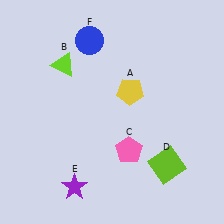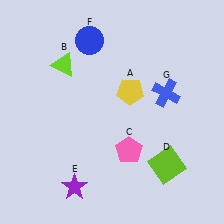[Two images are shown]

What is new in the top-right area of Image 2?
A blue cross (G) was added in the top-right area of Image 2.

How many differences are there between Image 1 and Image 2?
There is 1 difference between the two images.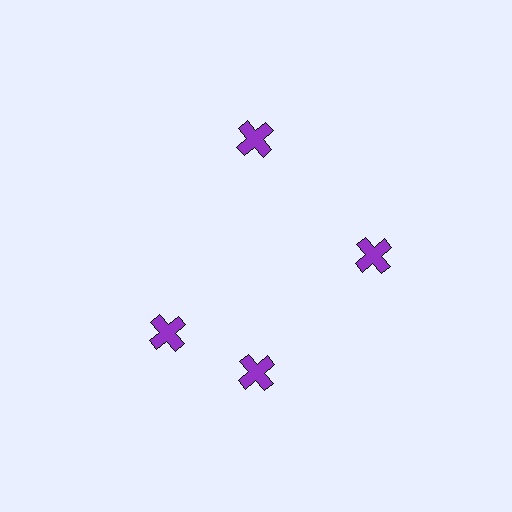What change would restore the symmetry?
The symmetry would be restored by rotating it back into even spacing with its neighbors so that all 4 crosses sit at equal angles and equal distance from the center.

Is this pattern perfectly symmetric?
No. The 4 purple crosses are arranged in a ring, but one element near the 9 o'clock position is rotated out of alignment along the ring, breaking the 4-fold rotational symmetry.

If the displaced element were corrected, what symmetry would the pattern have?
It would have 4-fold rotational symmetry — the pattern would map onto itself every 90 degrees.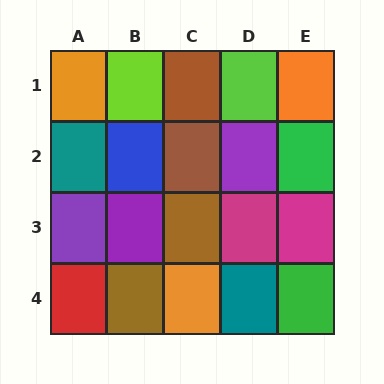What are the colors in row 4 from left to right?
Red, brown, orange, teal, green.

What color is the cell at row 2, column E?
Green.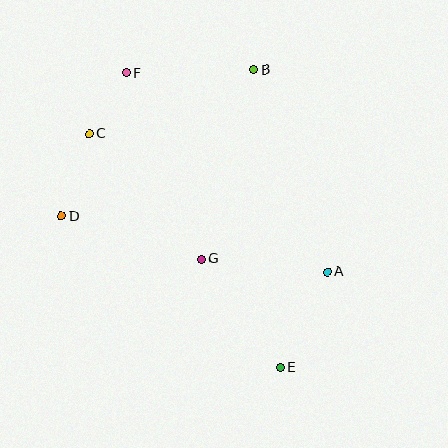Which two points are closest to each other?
Points C and F are closest to each other.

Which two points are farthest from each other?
Points E and F are farthest from each other.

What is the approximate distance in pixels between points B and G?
The distance between B and G is approximately 197 pixels.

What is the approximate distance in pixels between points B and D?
The distance between B and D is approximately 242 pixels.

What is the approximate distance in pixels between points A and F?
The distance between A and F is approximately 283 pixels.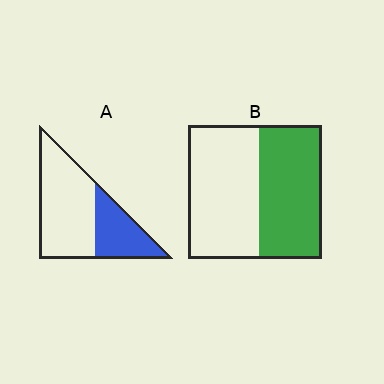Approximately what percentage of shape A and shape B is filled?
A is approximately 35% and B is approximately 45%.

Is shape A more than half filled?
No.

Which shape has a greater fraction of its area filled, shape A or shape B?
Shape B.